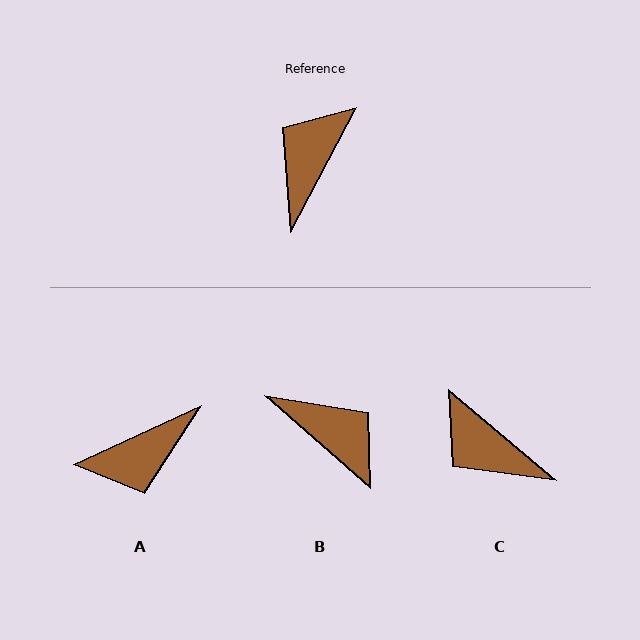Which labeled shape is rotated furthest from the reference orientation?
A, about 143 degrees away.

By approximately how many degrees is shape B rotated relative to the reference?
Approximately 103 degrees clockwise.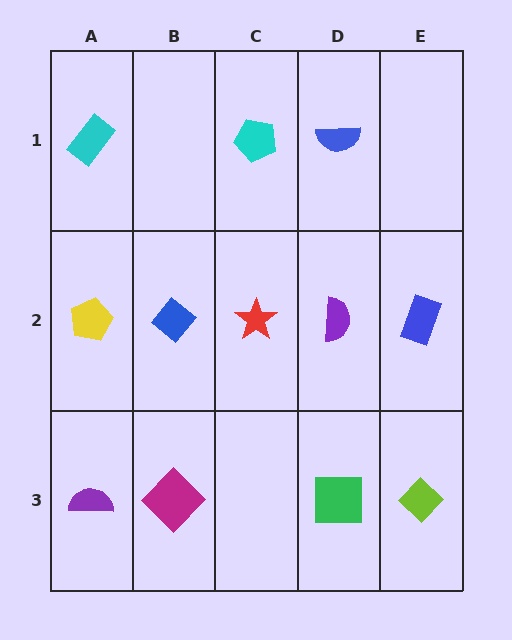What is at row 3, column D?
A green square.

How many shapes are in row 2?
5 shapes.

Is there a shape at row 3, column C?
No, that cell is empty.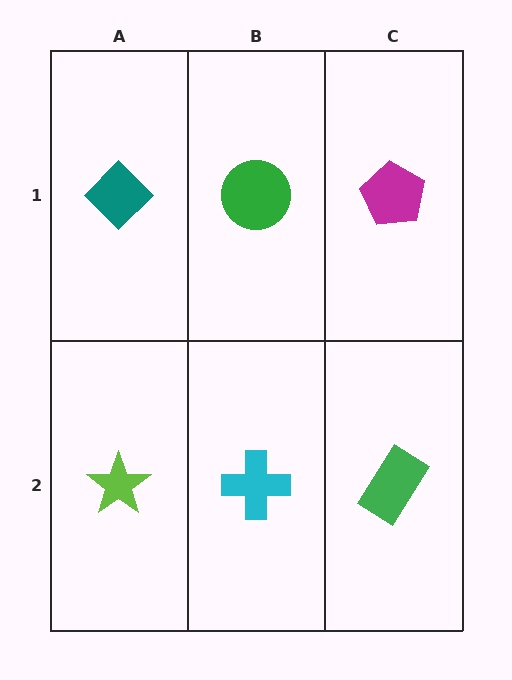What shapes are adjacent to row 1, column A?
A lime star (row 2, column A), a green circle (row 1, column B).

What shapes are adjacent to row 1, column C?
A green rectangle (row 2, column C), a green circle (row 1, column B).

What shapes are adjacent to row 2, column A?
A teal diamond (row 1, column A), a cyan cross (row 2, column B).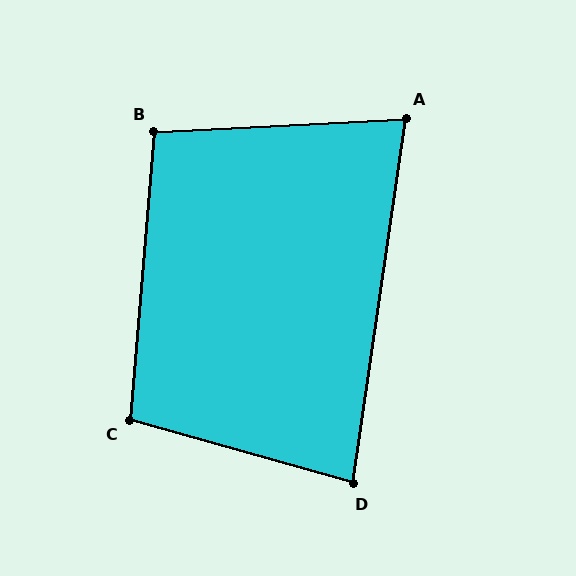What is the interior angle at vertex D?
Approximately 82 degrees (acute).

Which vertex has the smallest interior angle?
A, at approximately 79 degrees.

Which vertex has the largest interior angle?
C, at approximately 101 degrees.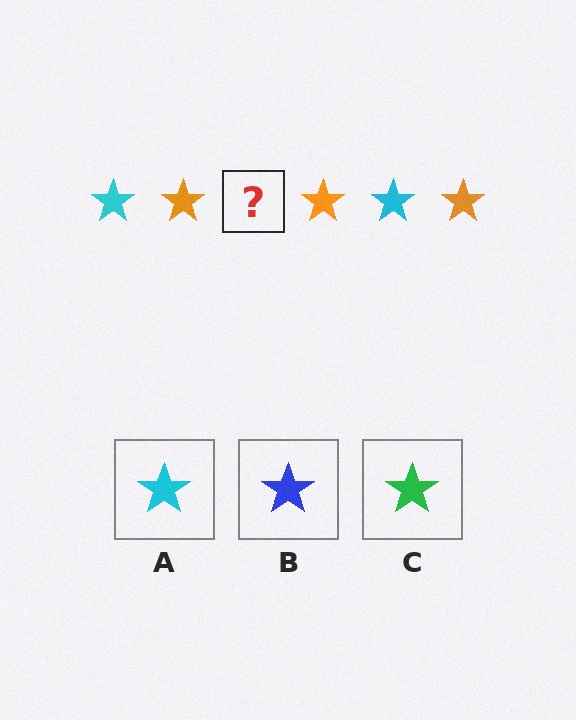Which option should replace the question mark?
Option A.